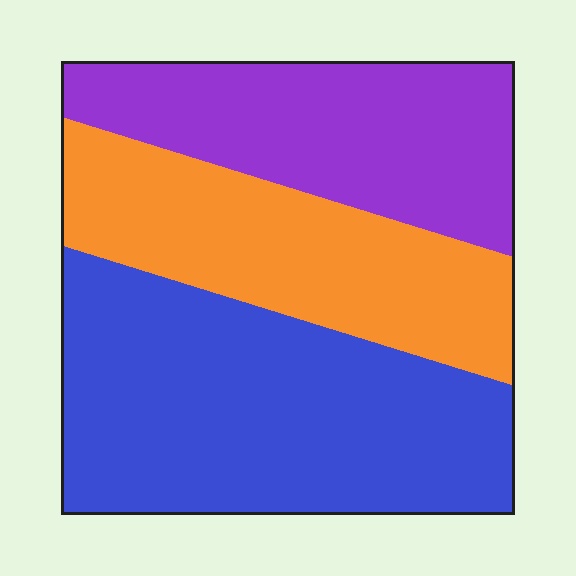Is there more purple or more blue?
Blue.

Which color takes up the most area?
Blue, at roughly 45%.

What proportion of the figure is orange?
Orange takes up about one quarter (1/4) of the figure.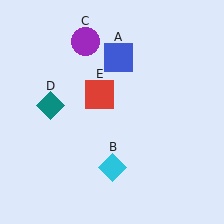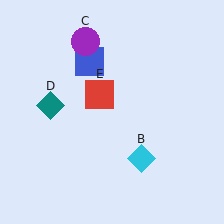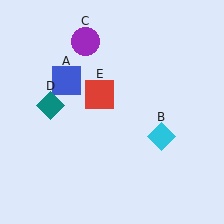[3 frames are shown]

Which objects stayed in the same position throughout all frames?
Purple circle (object C) and teal diamond (object D) and red square (object E) remained stationary.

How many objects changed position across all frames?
2 objects changed position: blue square (object A), cyan diamond (object B).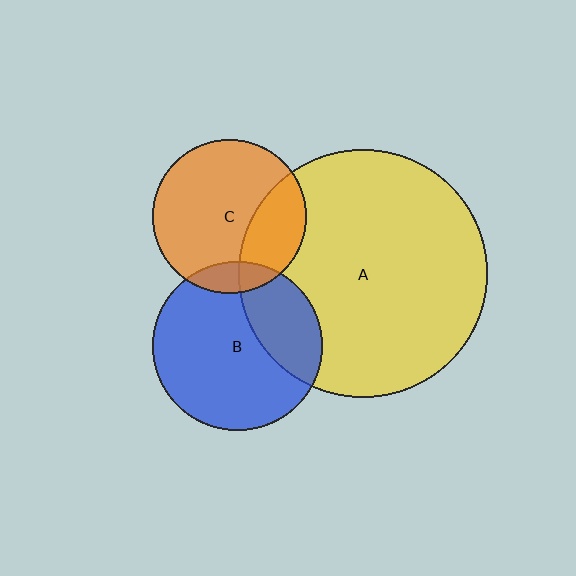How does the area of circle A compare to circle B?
Approximately 2.1 times.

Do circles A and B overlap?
Yes.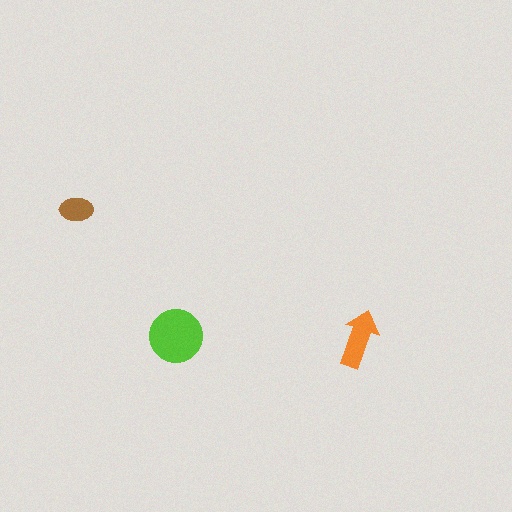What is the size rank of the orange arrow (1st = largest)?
2nd.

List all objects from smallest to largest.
The brown ellipse, the orange arrow, the lime circle.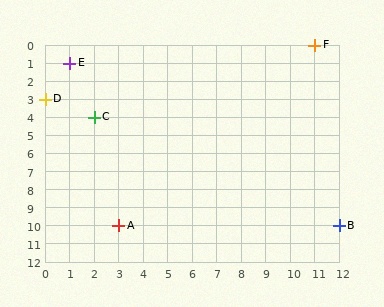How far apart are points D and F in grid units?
Points D and F are 11 columns and 3 rows apart (about 11.4 grid units diagonally).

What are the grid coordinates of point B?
Point B is at grid coordinates (12, 10).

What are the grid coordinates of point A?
Point A is at grid coordinates (3, 10).